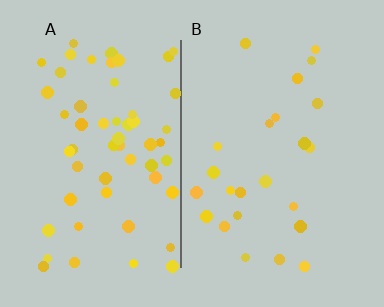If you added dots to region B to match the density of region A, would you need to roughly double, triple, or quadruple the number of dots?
Approximately double.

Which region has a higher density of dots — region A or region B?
A (the left).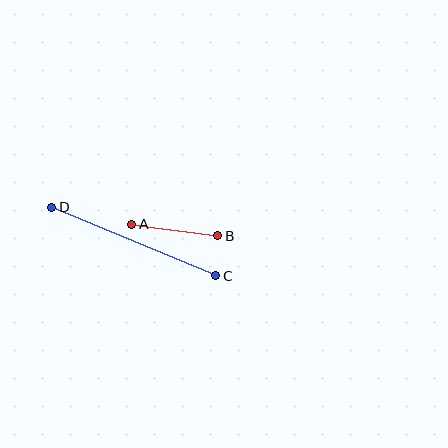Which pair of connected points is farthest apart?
Points C and D are farthest apart.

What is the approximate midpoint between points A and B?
The midpoint is at approximately (175, 230) pixels.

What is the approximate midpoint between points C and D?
The midpoint is at approximately (134, 242) pixels.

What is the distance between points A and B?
The distance is approximately 87 pixels.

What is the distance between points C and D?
The distance is approximately 178 pixels.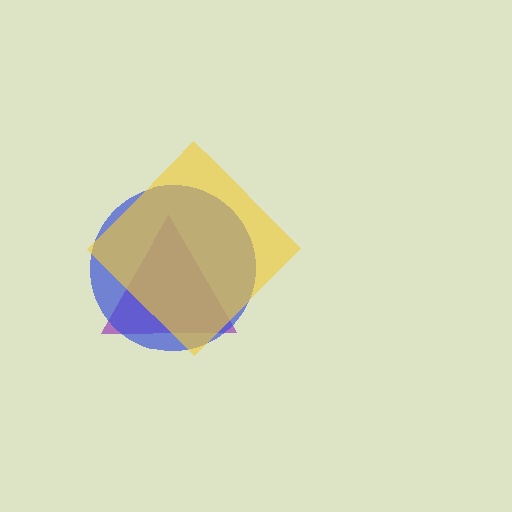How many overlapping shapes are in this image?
There are 3 overlapping shapes in the image.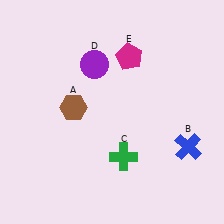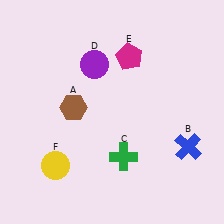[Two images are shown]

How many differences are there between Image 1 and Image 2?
There is 1 difference between the two images.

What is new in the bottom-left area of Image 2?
A yellow circle (F) was added in the bottom-left area of Image 2.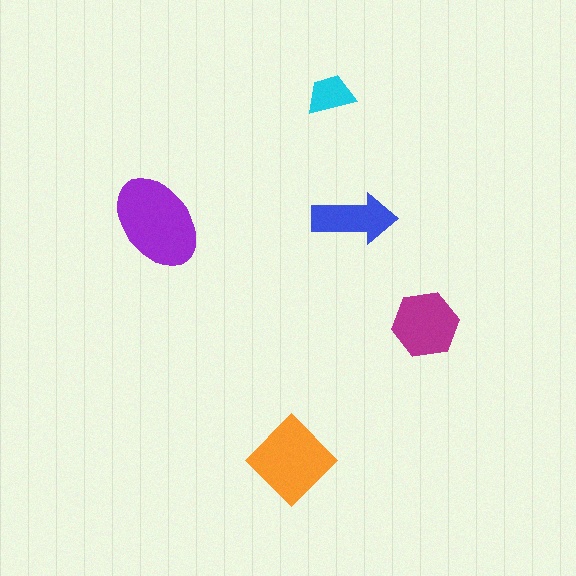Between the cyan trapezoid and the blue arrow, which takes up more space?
The blue arrow.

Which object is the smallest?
The cyan trapezoid.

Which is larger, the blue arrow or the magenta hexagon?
The magenta hexagon.